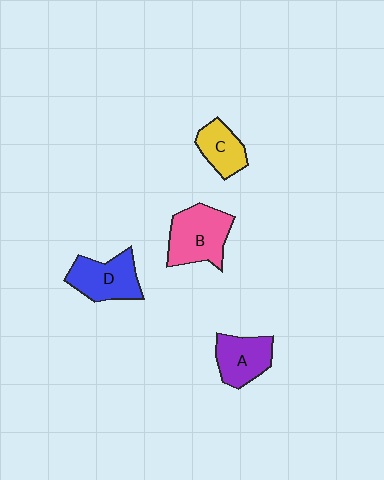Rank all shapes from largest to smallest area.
From largest to smallest: B (pink), D (blue), A (purple), C (yellow).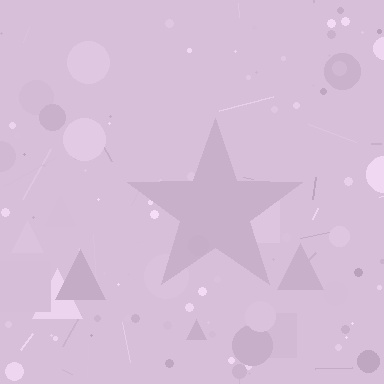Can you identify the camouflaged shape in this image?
The camouflaged shape is a star.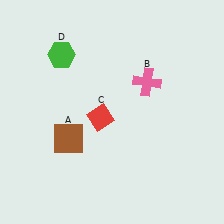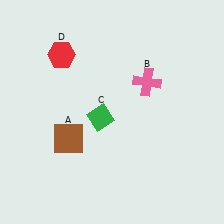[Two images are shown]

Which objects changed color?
C changed from red to green. D changed from green to red.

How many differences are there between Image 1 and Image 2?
There are 2 differences between the two images.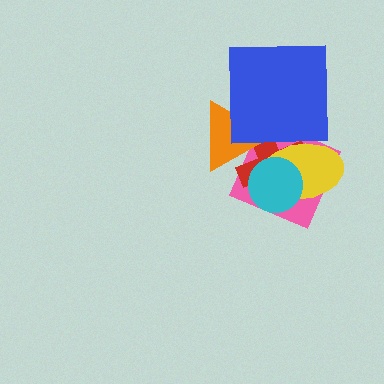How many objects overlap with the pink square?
5 objects overlap with the pink square.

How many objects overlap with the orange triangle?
3 objects overlap with the orange triangle.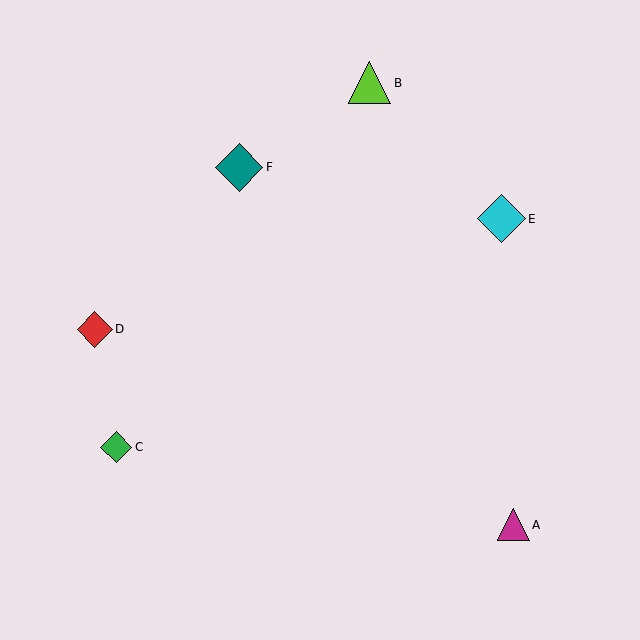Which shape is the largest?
The cyan diamond (labeled E) is the largest.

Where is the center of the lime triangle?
The center of the lime triangle is at (370, 83).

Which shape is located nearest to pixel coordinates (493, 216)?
The cyan diamond (labeled E) at (501, 219) is nearest to that location.